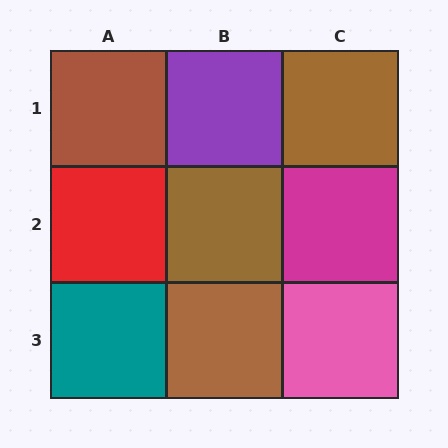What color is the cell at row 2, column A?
Red.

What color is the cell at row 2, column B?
Brown.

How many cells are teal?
1 cell is teal.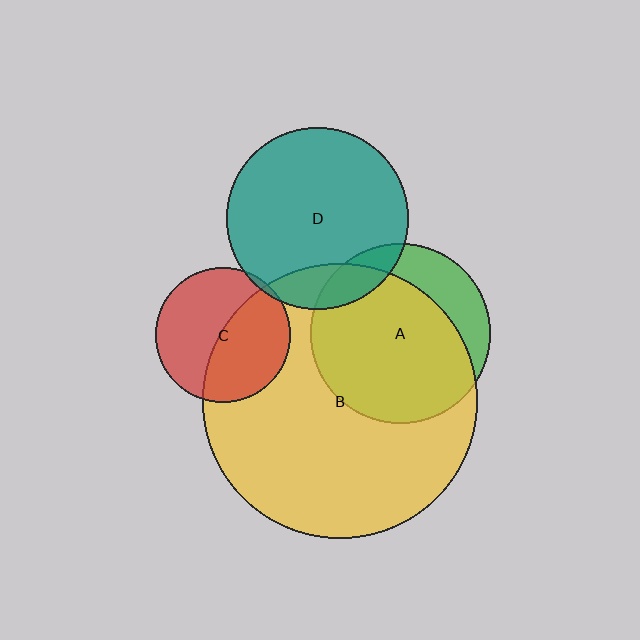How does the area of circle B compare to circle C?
Approximately 4.1 times.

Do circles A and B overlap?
Yes.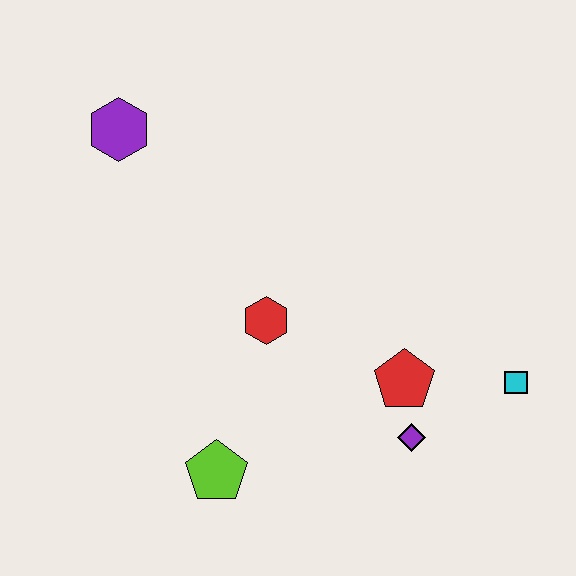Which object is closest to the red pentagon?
The purple diamond is closest to the red pentagon.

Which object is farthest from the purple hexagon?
The cyan square is farthest from the purple hexagon.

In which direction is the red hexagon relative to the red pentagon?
The red hexagon is to the left of the red pentagon.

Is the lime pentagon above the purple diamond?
No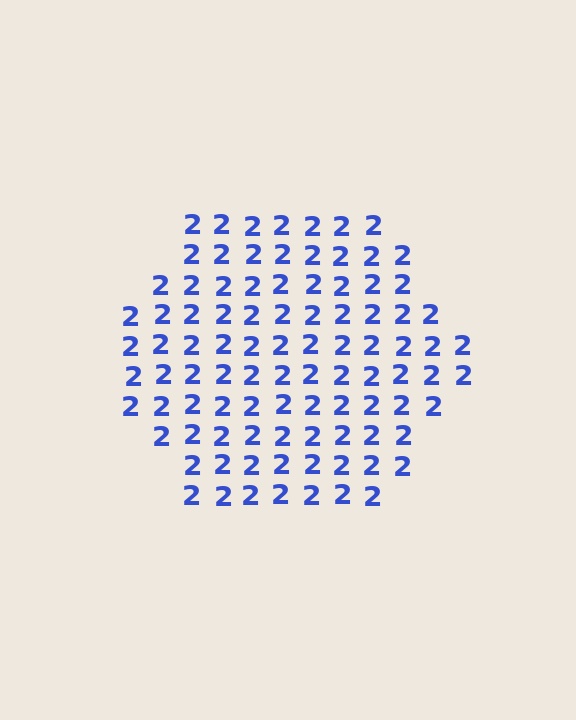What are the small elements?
The small elements are digit 2's.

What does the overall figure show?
The overall figure shows a hexagon.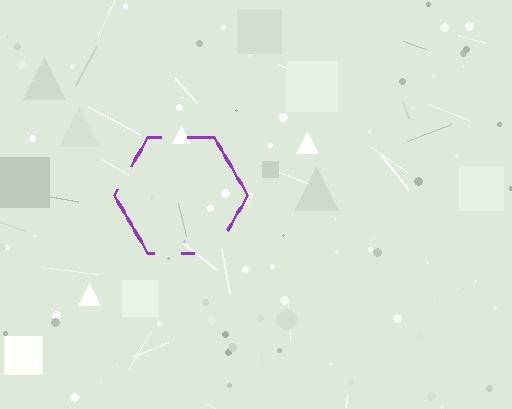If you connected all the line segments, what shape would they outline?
They would outline a hexagon.